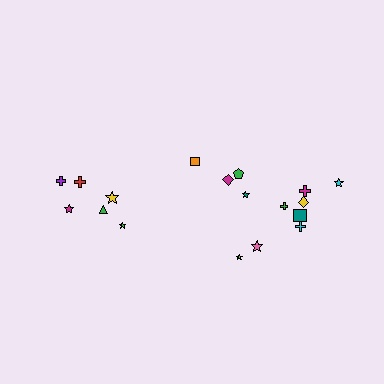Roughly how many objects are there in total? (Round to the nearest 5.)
Roughly 20 objects in total.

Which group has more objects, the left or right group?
The right group.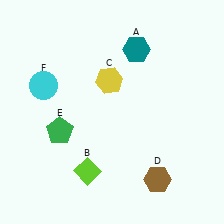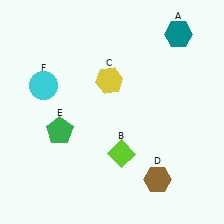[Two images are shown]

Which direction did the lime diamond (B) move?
The lime diamond (B) moved right.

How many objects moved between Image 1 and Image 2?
2 objects moved between the two images.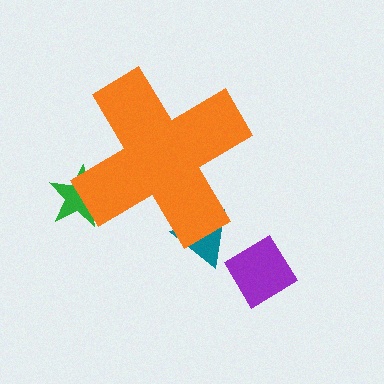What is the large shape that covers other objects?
An orange cross.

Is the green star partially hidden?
Yes, the green star is partially hidden behind the orange cross.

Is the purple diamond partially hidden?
No, the purple diamond is fully visible.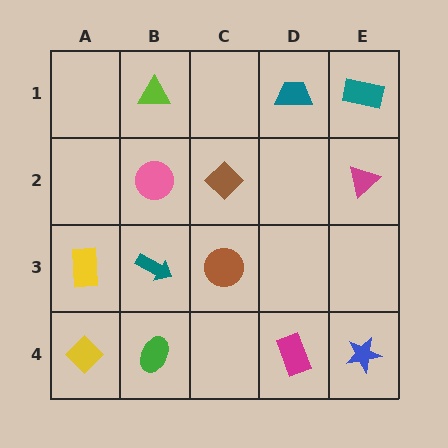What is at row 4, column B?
A green ellipse.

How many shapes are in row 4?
4 shapes.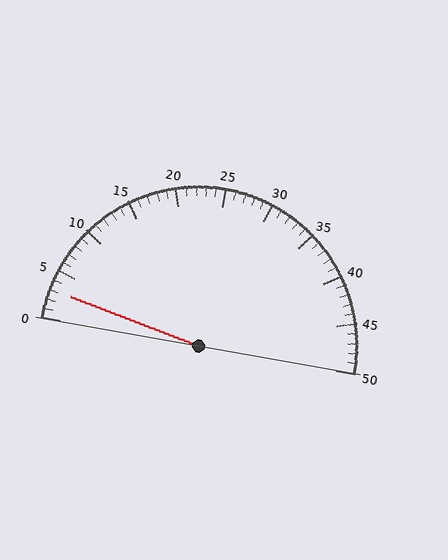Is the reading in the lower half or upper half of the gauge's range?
The reading is in the lower half of the range (0 to 50).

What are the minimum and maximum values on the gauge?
The gauge ranges from 0 to 50.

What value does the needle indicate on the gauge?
The needle indicates approximately 3.